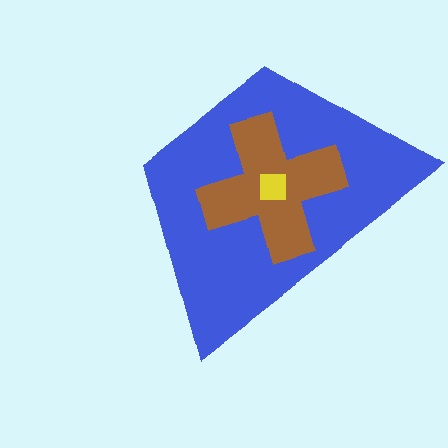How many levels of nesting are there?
3.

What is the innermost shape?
The yellow square.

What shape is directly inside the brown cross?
The yellow square.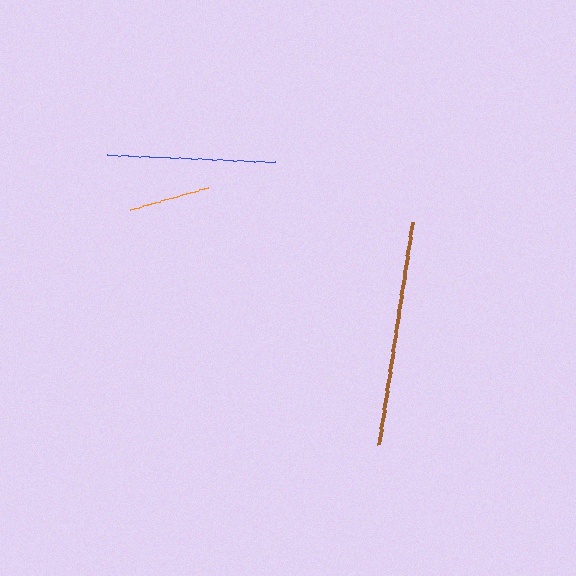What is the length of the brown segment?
The brown segment is approximately 225 pixels long.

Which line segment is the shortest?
The orange line is the shortest at approximately 81 pixels.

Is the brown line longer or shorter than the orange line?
The brown line is longer than the orange line.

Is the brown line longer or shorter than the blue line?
The brown line is longer than the blue line.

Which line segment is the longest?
The brown line is the longest at approximately 225 pixels.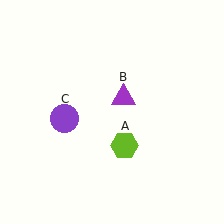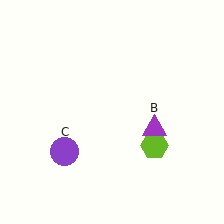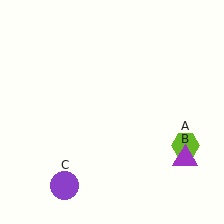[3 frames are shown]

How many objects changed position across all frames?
3 objects changed position: lime hexagon (object A), purple triangle (object B), purple circle (object C).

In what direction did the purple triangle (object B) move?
The purple triangle (object B) moved down and to the right.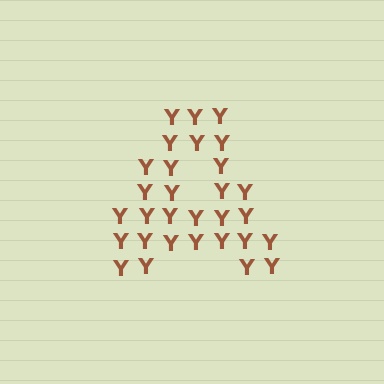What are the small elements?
The small elements are letter Y's.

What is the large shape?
The large shape is the letter A.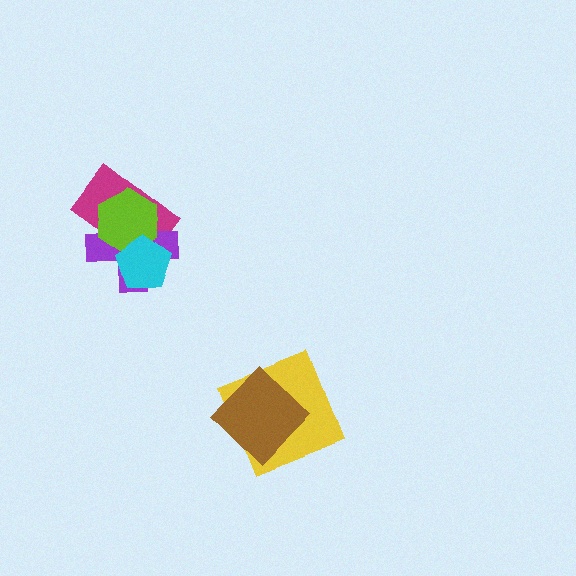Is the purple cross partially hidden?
Yes, it is partially covered by another shape.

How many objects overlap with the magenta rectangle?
3 objects overlap with the magenta rectangle.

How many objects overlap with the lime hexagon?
3 objects overlap with the lime hexagon.